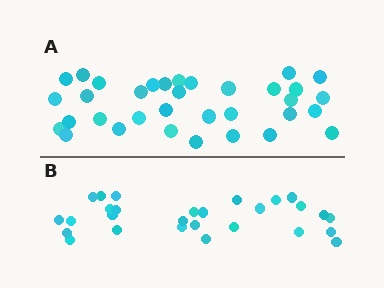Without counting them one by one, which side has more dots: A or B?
Region A (the top region) has more dots.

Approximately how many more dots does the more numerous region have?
Region A has about 6 more dots than region B.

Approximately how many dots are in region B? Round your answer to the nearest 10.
About 30 dots. (The exact count is 28, which rounds to 30.)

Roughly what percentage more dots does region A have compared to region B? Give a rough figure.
About 20% more.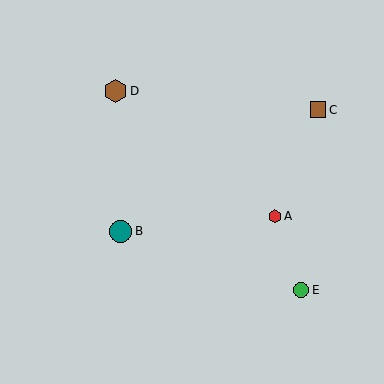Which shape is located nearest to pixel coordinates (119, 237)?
The teal circle (labeled B) at (121, 231) is nearest to that location.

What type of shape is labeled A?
Shape A is a red hexagon.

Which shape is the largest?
The brown hexagon (labeled D) is the largest.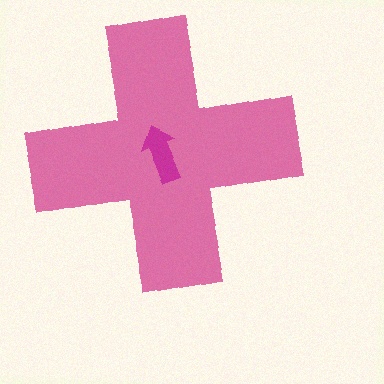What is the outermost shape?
The pink cross.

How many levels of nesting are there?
2.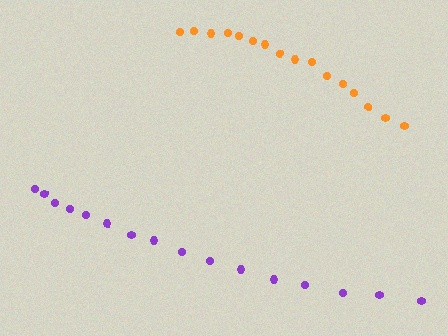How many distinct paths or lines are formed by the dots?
There are 2 distinct paths.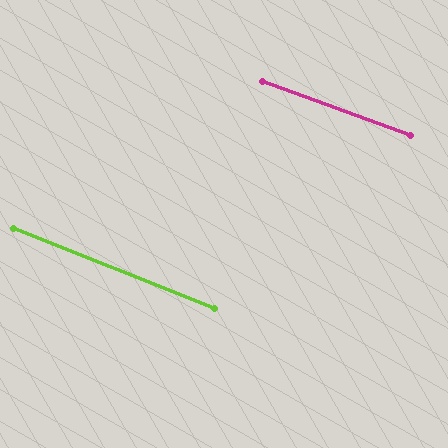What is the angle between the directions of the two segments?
Approximately 2 degrees.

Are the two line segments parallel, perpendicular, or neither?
Parallel — their directions differ by only 1.9°.